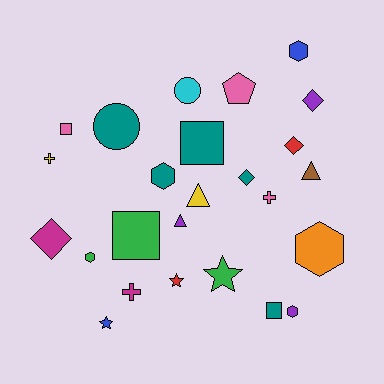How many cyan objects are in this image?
There is 1 cyan object.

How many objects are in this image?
There are 25 objects.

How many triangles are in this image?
There are 3 triangles.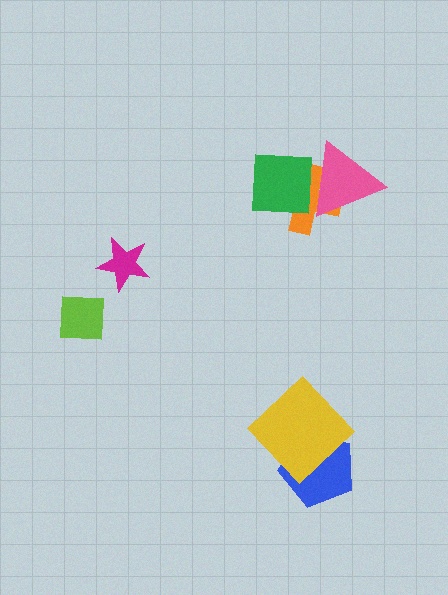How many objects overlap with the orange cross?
2 objects overlap with the orange cross.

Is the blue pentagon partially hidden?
Yes, it is partially covered by another shape.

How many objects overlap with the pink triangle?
2 objects overlap with the pink triangle.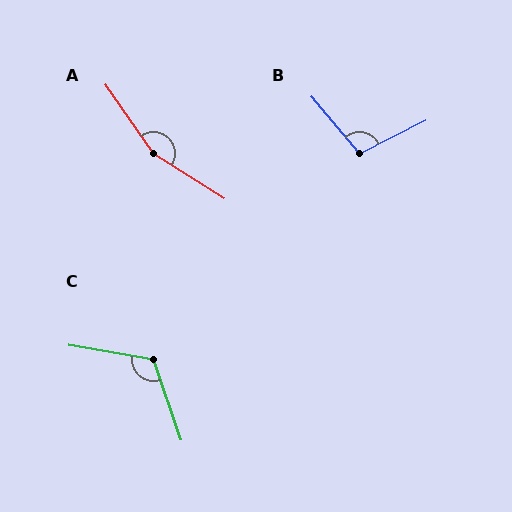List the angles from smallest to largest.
B (104°), C (118°), A (157°).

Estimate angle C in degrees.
Approximately 118 degrees.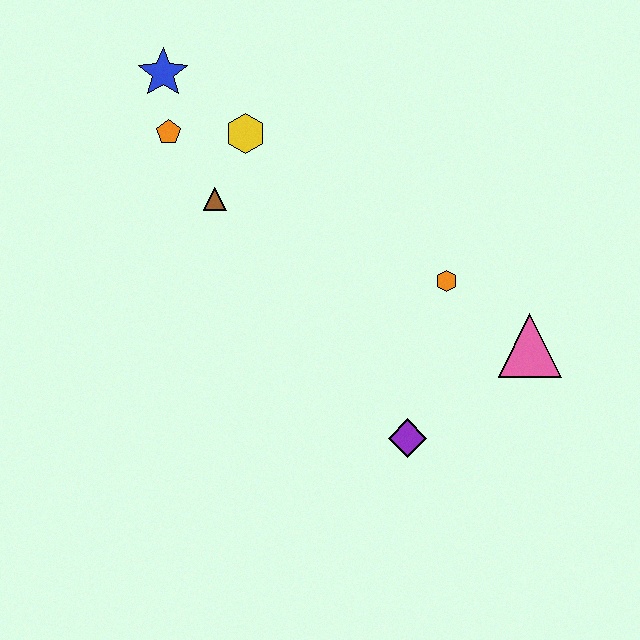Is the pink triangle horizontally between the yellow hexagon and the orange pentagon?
No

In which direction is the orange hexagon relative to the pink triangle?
The orange hexagon is to the left of the pink triangle.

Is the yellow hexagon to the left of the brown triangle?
No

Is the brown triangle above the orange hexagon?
Yes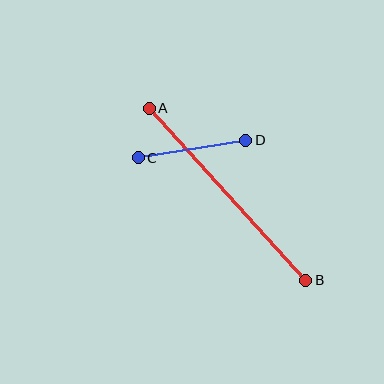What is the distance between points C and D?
The distance is approximately 109 pixels.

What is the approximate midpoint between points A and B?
The midpoint is at approximately (228, 194) pixels.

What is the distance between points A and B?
The distance is approximately 233 pixels.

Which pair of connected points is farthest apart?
Points A and B are farthest apart.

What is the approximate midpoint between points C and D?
The midpoint is at approximately (192, 149) pixels.